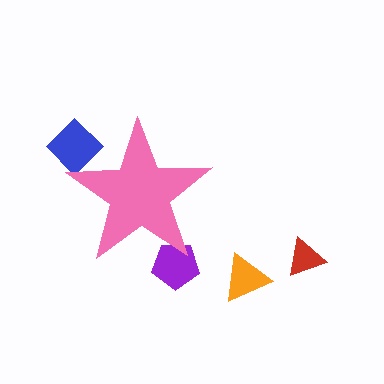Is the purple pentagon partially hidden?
Yes, the purple pentagon is partially hidden behind the pink star.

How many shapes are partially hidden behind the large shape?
2 shapes are partially hidden.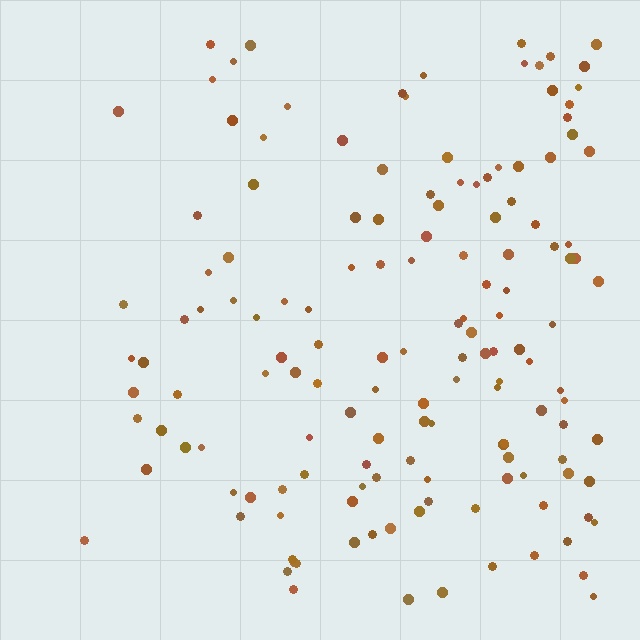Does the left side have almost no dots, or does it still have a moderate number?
Still a moderate number, just noticeably fewer than the right.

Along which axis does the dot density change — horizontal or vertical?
Horizontal.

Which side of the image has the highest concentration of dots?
The right.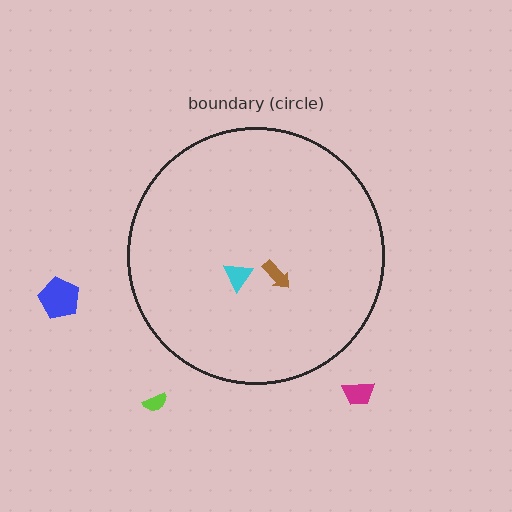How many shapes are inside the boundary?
2 inside, 3 outside.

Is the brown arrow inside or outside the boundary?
Inside.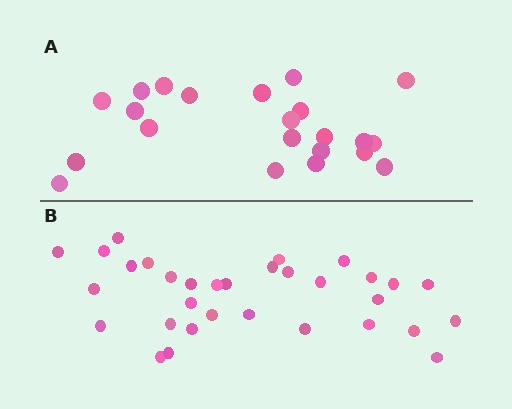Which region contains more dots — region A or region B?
Region B (the bottom region) has more dots.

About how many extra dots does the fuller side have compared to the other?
Region B has roughly 10 or so more dots than region A.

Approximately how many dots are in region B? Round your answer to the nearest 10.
About 30 dots. (The exact count is 32, which rounds to 30.)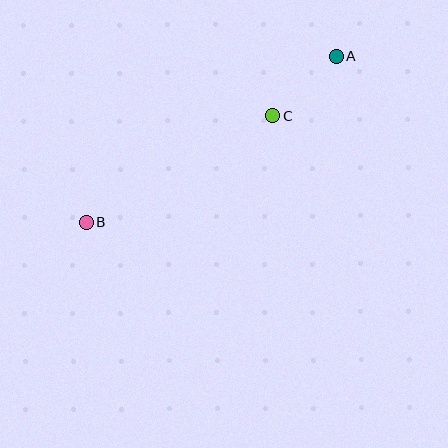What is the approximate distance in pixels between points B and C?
The distance between B and C is approximately 215 pixels.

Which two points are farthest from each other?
Points A and B are farthest from each other.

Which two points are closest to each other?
Points A and C are closest to each other.